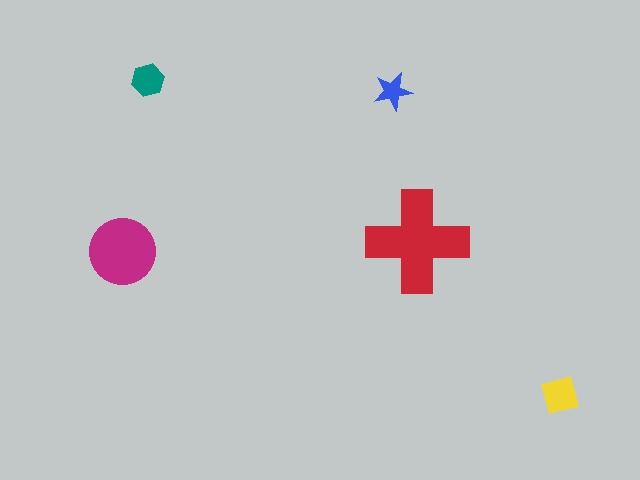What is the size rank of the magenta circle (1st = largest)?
2nd.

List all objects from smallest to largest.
The blue star, the teal hexagon, the yellow square, the magenta circle, the red cross.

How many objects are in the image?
There are 5 objects in the image.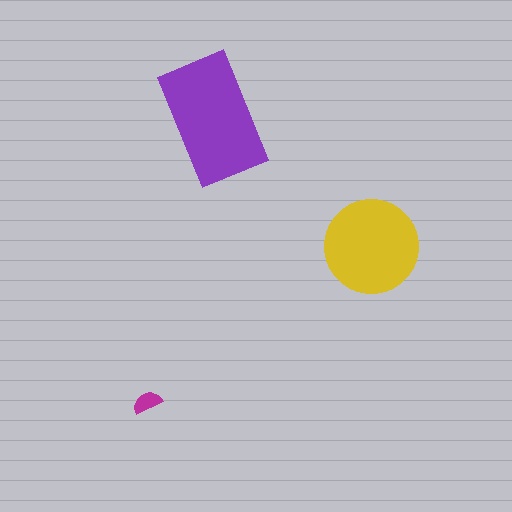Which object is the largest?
The purple rectangle.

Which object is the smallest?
The magenta semicircle.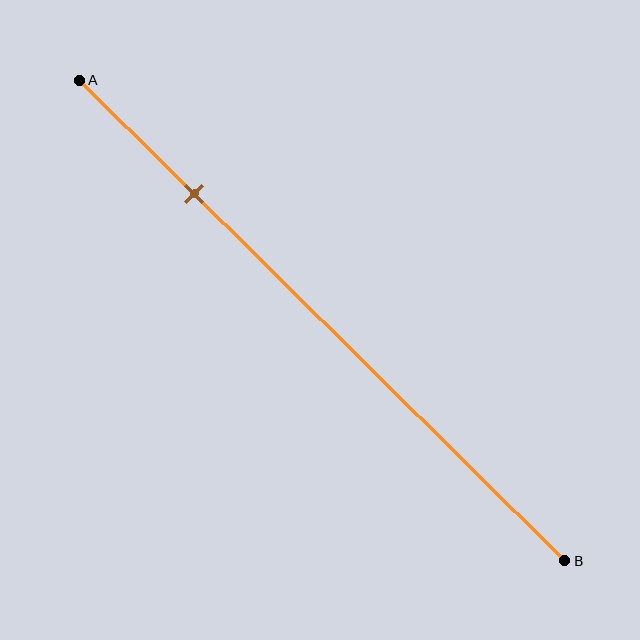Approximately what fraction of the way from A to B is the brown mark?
The brown mark is approximately 25% of the way from A to B.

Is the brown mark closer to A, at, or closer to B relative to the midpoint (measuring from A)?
The brown mark is closer to point A than the midpoint of segment AB.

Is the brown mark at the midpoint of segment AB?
No, the mark is at about 25% from A, not at the 50% midpoint.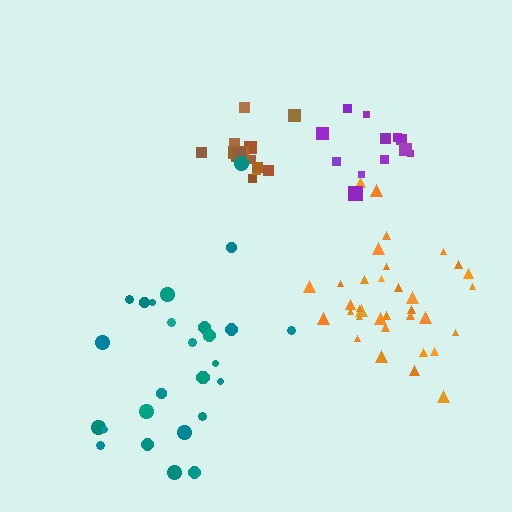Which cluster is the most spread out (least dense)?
Teal.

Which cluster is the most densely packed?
Purple.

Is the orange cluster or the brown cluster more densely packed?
Brown.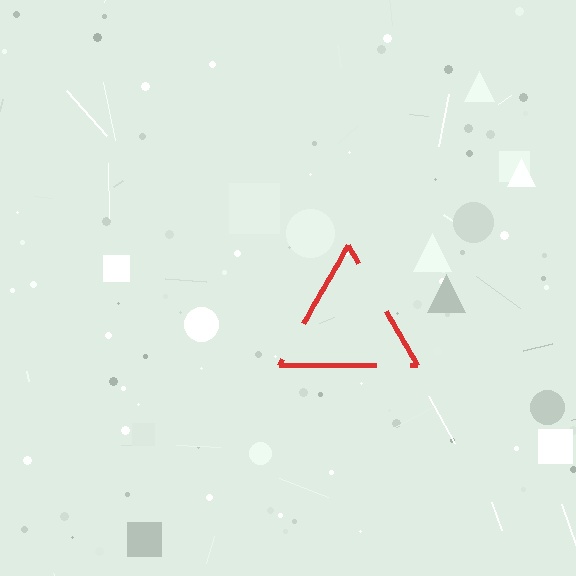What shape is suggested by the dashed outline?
The dashed outline suggests a triangle.